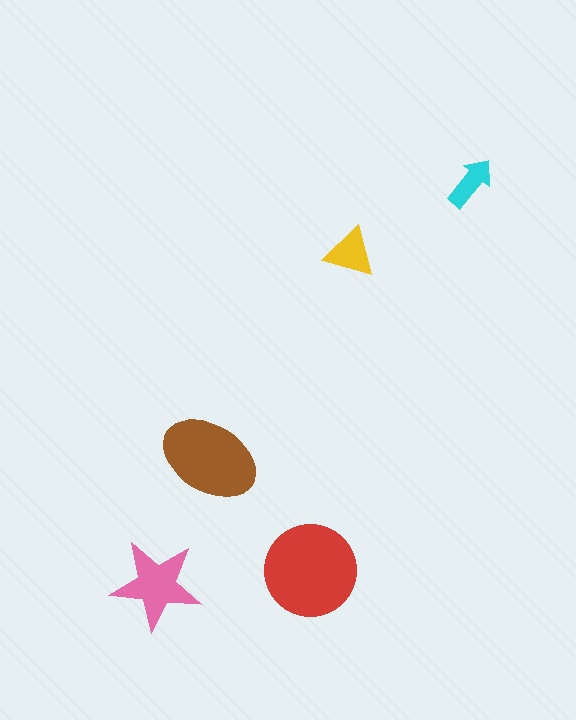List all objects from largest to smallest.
The red circle, the brown ellipse, the pink star, the yellow triangle, the cyan arrow.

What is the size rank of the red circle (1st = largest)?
1st.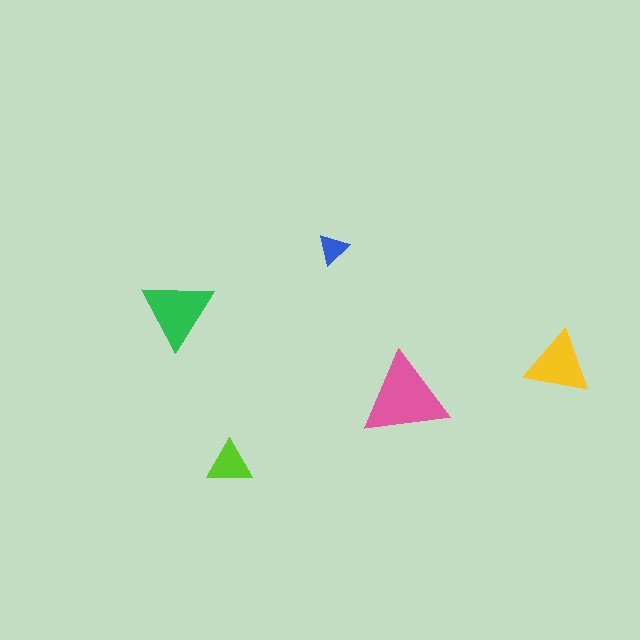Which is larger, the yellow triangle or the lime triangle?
The yellow one.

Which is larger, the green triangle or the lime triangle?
The green one.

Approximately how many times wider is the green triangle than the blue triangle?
About 2.5 times wider.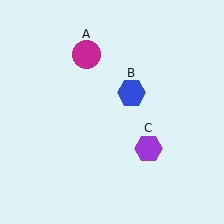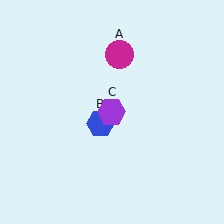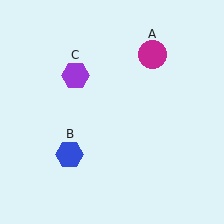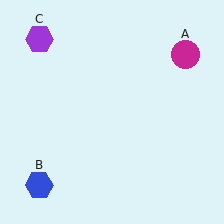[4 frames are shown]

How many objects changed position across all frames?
3 objects changed position: magenta circle (object A), blue hexagon (object B), purple hexagon (object C).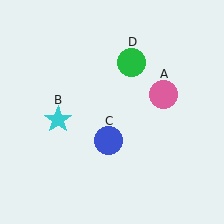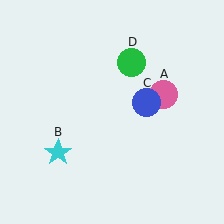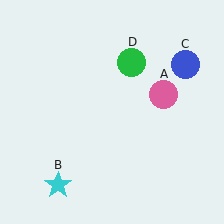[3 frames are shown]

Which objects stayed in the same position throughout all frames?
Pink circle (object A) and green circle (object D) remained stationary.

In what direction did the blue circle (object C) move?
The blue circle (object C) moved up and to the right.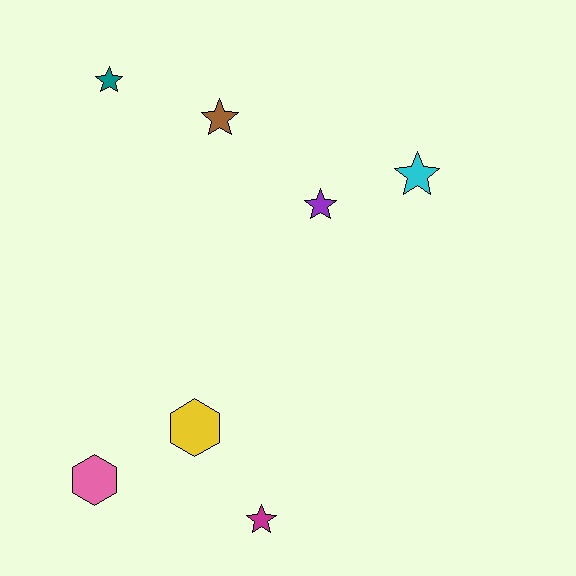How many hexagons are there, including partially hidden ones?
There are 2 hexagons.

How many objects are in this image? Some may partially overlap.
There are 7 objects.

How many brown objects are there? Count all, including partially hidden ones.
There is 1 brown object.